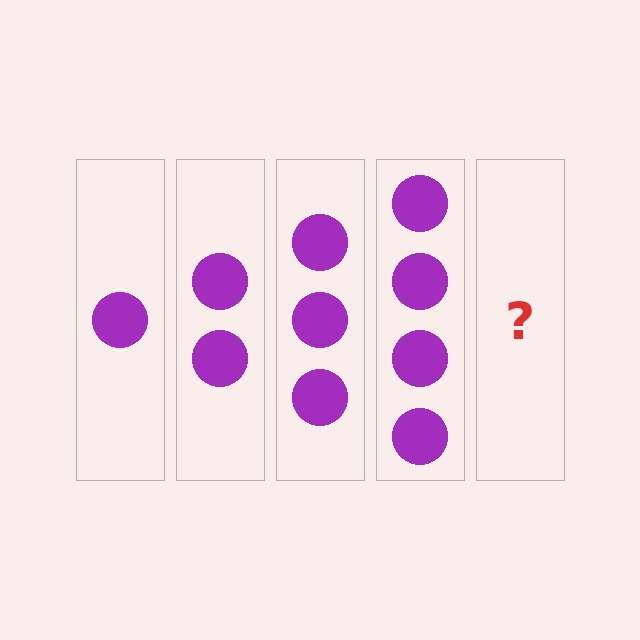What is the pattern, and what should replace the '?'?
The pattern is that each step adds one more circle. The '?' should be 5 circles.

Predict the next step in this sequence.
The next step is 5 circles.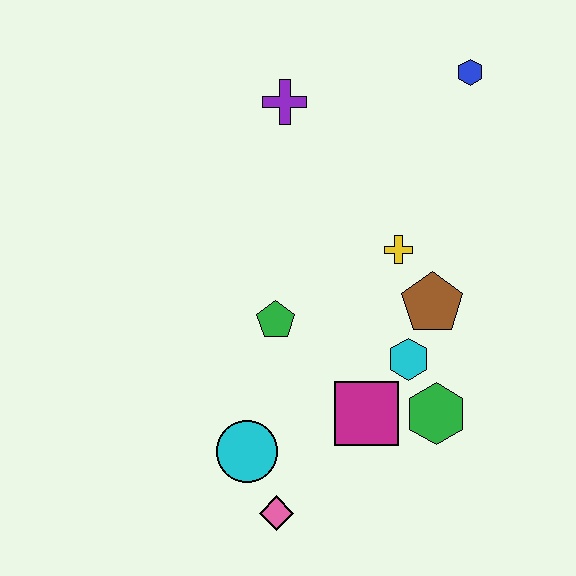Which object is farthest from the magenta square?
The blue hexagon is farthest from the magenta square.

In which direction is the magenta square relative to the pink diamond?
The magenta square is above the pink diamond.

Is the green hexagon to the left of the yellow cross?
No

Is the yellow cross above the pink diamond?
Yes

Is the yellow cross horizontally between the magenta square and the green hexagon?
Yes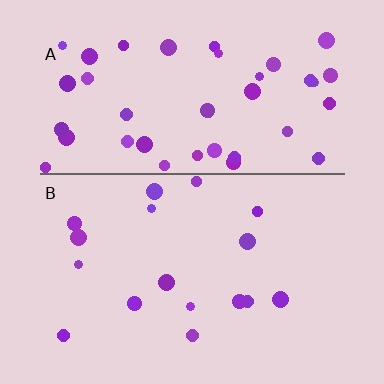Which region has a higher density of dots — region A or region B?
A (the top).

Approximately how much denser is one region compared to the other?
Approximately 2.5× — region A over region B.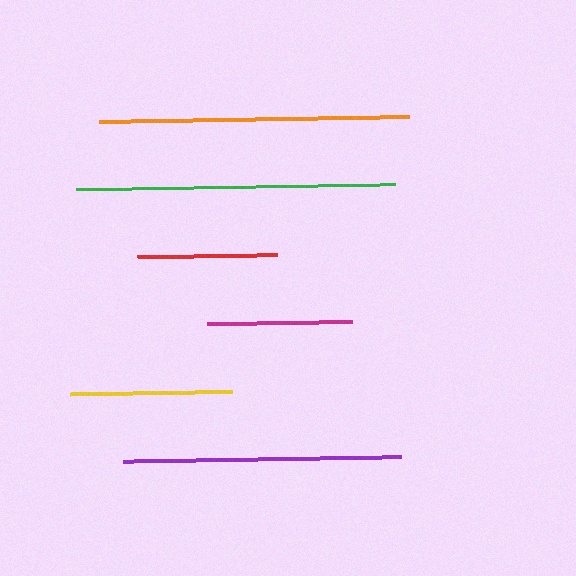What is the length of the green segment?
The green segment is approximately 319 pixels long.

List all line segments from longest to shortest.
From longest to shortest: green, orange, purple, yellow, magenta, red.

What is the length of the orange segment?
The orange segment is approximately 311 pixels long.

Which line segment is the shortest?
The red line is the shortest at approximately 140 pixels.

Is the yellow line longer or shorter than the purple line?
The purple line is longer than the yellow line.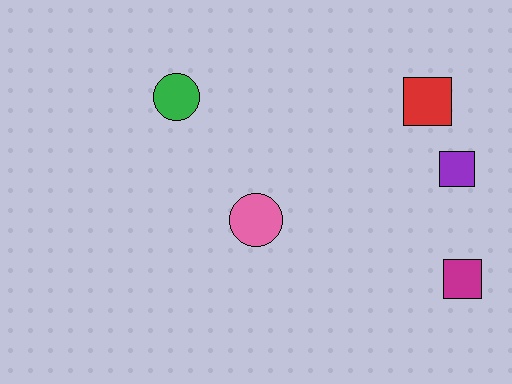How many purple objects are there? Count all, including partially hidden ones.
There is 1 purple object.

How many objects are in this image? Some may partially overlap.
There are 5 objects.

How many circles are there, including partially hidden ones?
There are 2 circles.